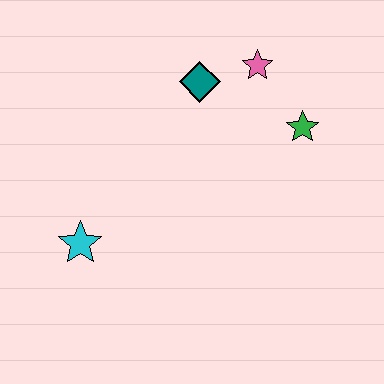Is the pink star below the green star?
No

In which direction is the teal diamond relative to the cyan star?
The teal diamond is above the cyan star.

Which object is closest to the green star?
The pink star is closest to the green star.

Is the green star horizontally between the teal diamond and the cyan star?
No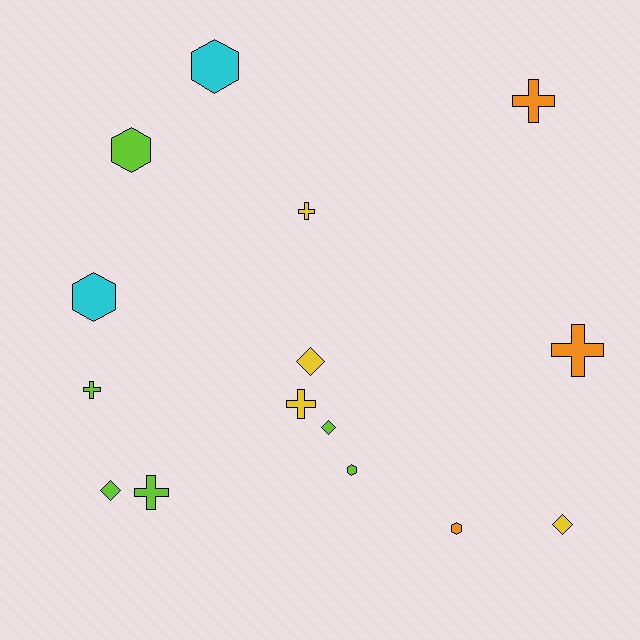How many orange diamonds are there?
There are no orange diamonds.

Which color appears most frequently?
Lime, with 6 objects.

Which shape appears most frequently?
Cross, with 6 objects.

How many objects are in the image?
There are 15 objects.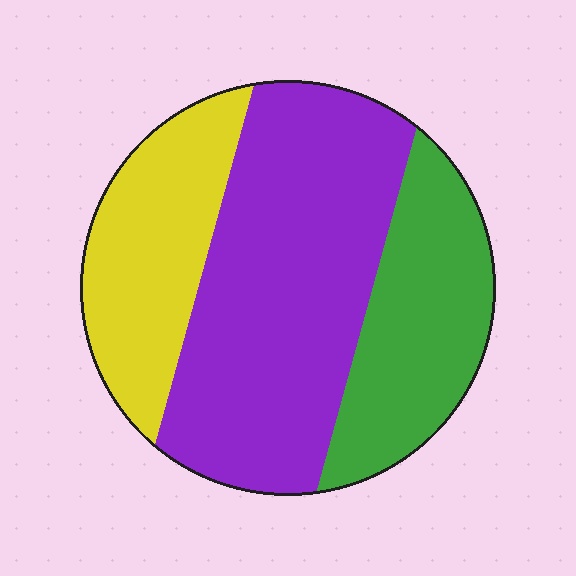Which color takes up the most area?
Purple, at roughly 50%.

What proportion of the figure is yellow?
Yellow takes up about one quarter (1/4) of the figure.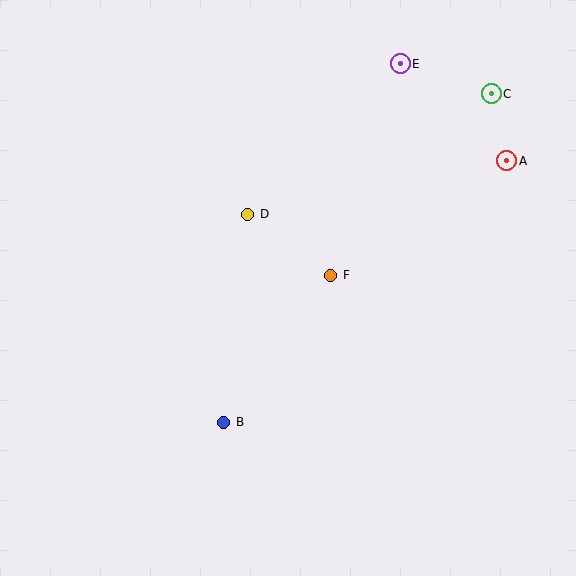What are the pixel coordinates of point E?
Point E is at (400, 64).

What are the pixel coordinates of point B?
Point B is at (224, 422).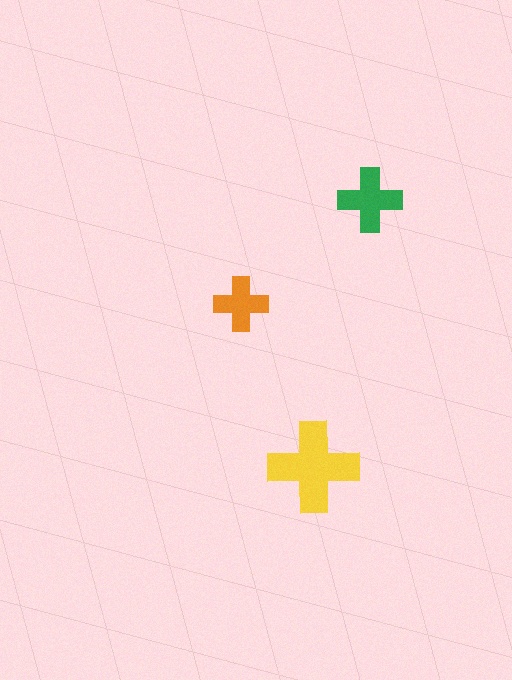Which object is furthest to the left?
The orange cross is leftmost.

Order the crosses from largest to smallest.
the yellow one, the green one, the orange one.